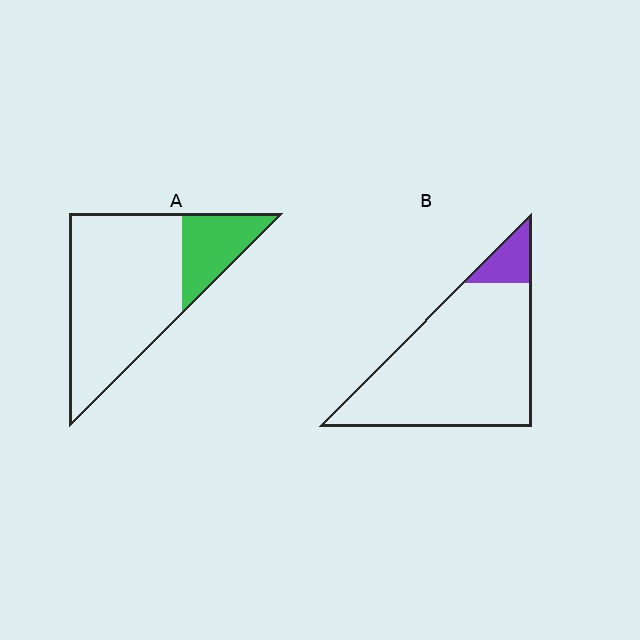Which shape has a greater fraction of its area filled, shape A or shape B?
Shape A.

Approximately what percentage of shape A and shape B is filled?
A is approximately 20% and B is approximately 10%.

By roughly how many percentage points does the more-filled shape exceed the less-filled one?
By roughly 10 percentage points (A over B).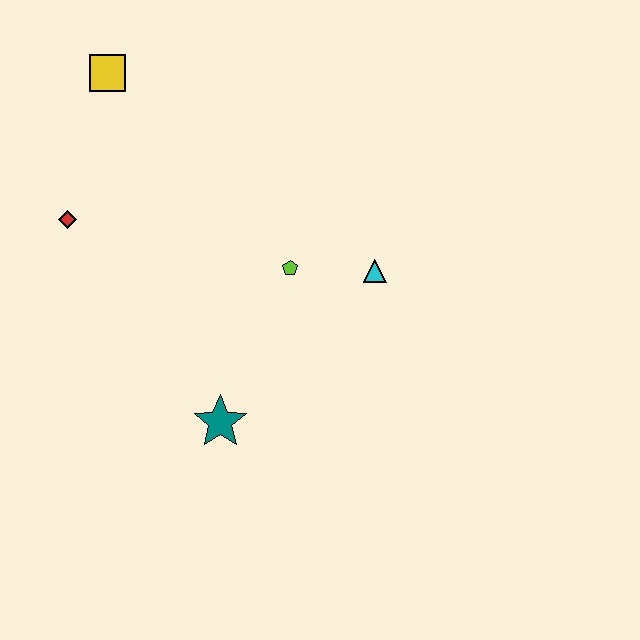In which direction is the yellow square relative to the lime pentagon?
The yellow square is above the lime pentagon.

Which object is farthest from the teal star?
The yellow square is farthest from the teal star.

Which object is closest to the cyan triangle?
The lime pentagon is closest to the cyan triangle.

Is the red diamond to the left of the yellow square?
Yes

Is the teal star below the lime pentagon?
Yes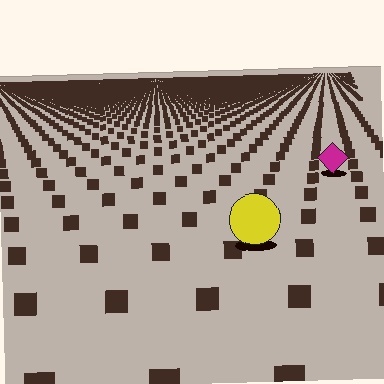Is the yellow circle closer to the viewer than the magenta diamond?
Yes. The yellow circle is closer — you can tell from the texture gradient: the ground texture is coarser near it.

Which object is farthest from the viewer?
The magenta diamond is farthest from the viewer. It appears smaller and the ground texture around it is denser.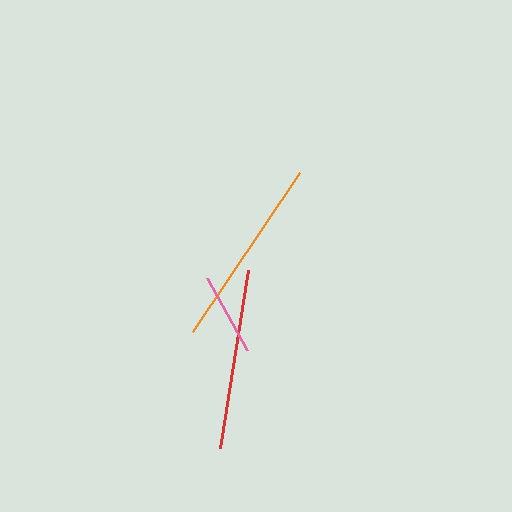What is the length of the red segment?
The red segment is approximately 181 pixels long.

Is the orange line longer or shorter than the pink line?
The orange line is longer than the pink line.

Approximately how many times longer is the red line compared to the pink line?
The red line is approximately 2.2 times the length of the pink line.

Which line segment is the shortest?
The pink line is the shortest at approximately 83 pixels.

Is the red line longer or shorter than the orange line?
The orange line is longer than the red line.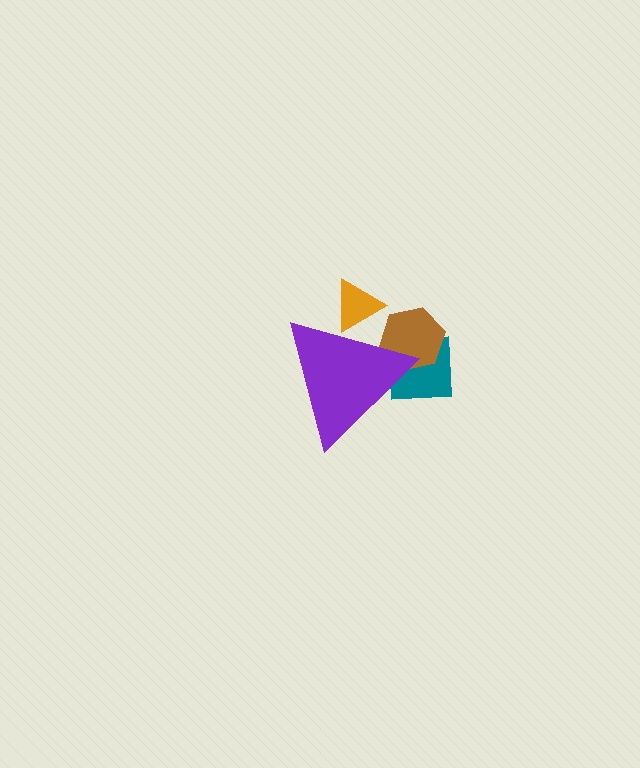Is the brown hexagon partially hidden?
Yes, the brown hexagon is partially hidden behind the purple triangle.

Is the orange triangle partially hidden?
Yes, the orange triangle is partially hidden behind the purple triangle.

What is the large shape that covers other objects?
A purple triangle.